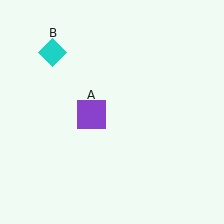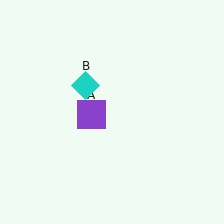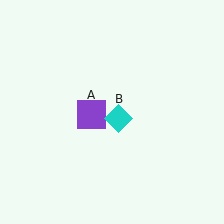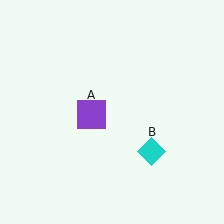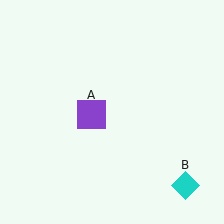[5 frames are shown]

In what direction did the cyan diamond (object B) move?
The cyan diamond (object B) moved down and to the right.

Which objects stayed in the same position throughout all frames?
Purple square (object A) remained stationary.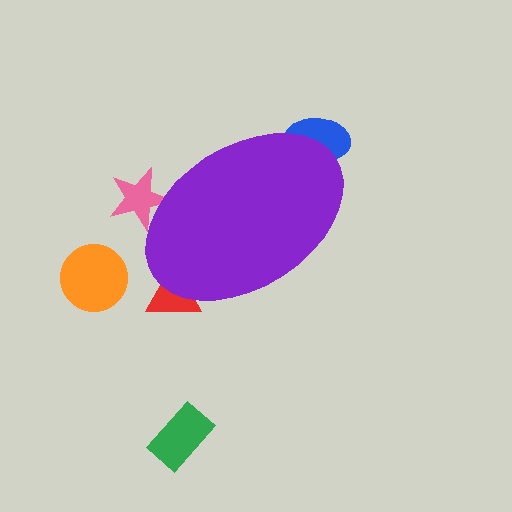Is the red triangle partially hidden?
Yes, the red triangle is partially hidden behind the purple ellipse.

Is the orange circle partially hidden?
No, the orange circle is fully visible.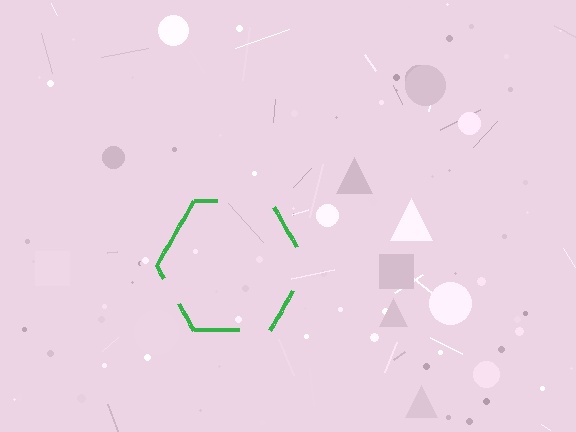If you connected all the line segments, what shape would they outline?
They would outline a hexagon.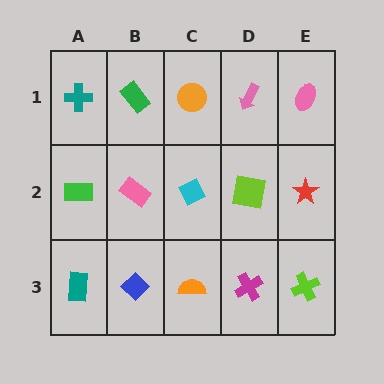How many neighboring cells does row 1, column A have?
2.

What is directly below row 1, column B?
A pink rectangle.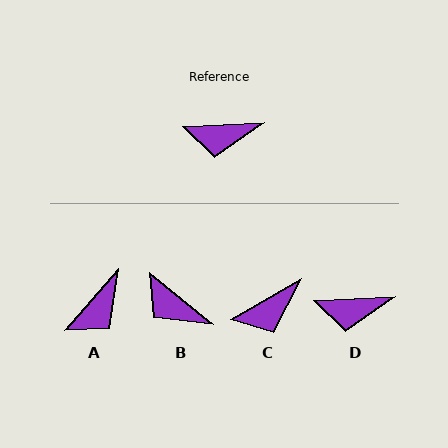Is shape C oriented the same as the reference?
No, it is off by about 27 degrees.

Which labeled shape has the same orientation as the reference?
D.